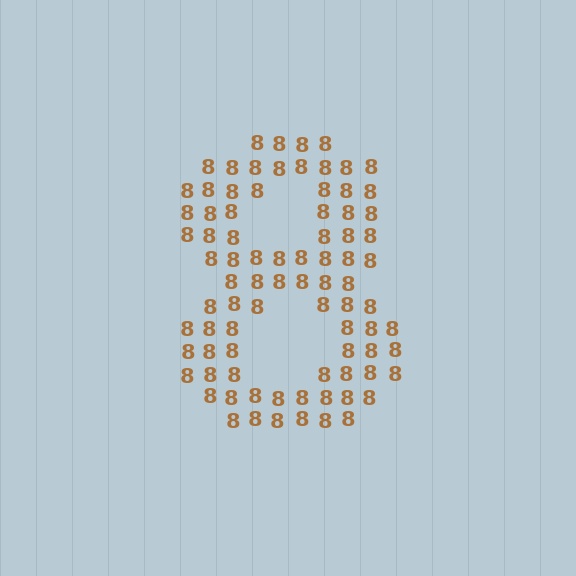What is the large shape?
The large shape is the digit 8.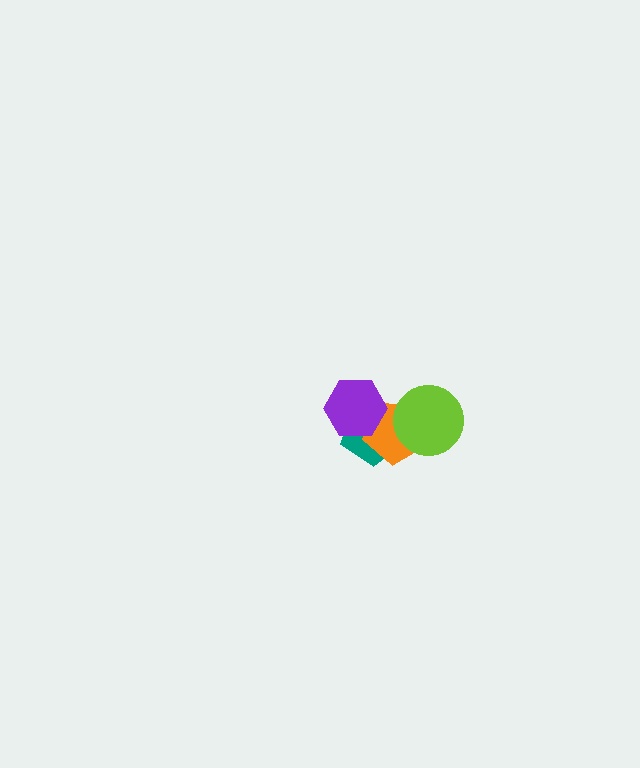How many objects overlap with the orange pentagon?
3 objects overlap with the orange pentagon.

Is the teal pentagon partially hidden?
Yes, it is partially covered by another shape.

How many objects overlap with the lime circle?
2 objects overlap with the lime circle.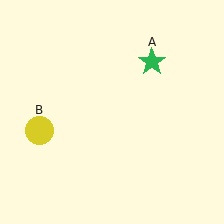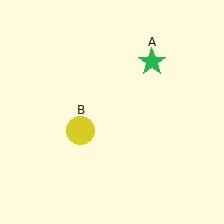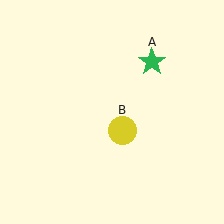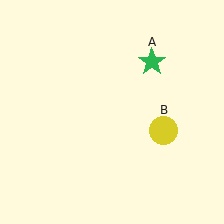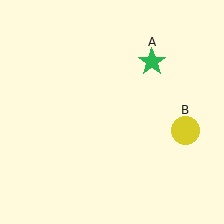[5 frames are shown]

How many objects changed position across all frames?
1 object changed position: yellow circle (object B).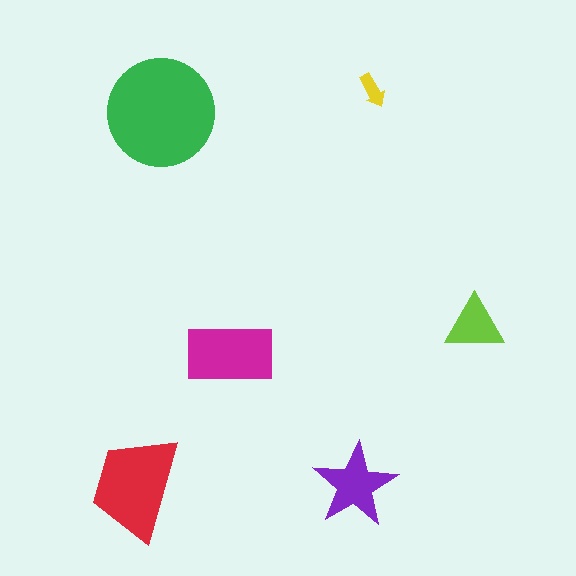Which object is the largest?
The green circle.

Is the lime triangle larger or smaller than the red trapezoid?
Smaller.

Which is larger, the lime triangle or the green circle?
The green circle.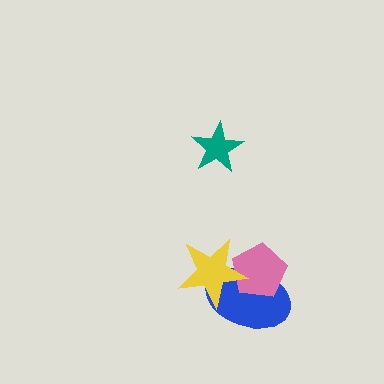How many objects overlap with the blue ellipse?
2 objects overlap with the blue ellipse.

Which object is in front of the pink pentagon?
The yellow star is in front of the pink pentagon.